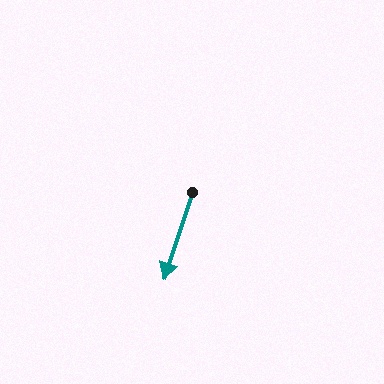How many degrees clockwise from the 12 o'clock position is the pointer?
Approximately 198 degrees.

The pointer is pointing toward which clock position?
Roughly 7 o'clock.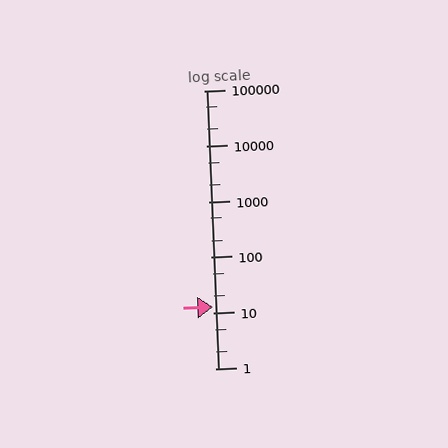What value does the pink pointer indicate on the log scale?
The pointer indicates approximately 13.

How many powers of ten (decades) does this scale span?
The scale spans 5 decades, from 1 to 100000.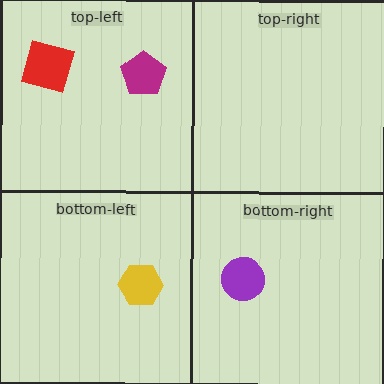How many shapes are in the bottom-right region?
1.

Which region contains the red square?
The top-left region.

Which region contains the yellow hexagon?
The bottom-left region.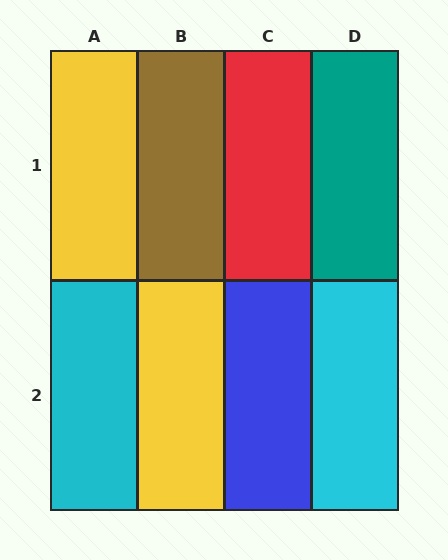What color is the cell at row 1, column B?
Brown.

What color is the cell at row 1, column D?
Teal.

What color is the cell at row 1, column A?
Yellow.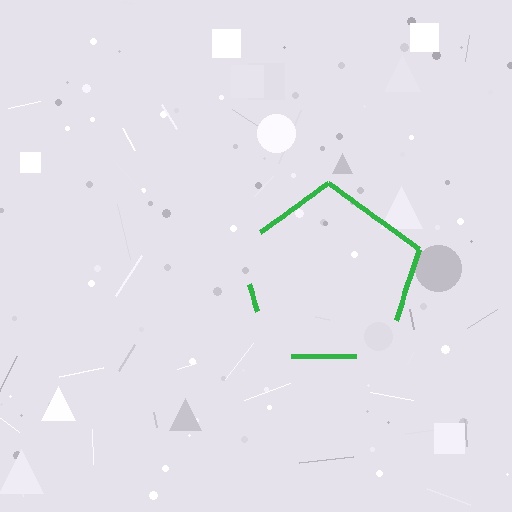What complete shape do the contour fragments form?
The contour fragments form a pentagon.